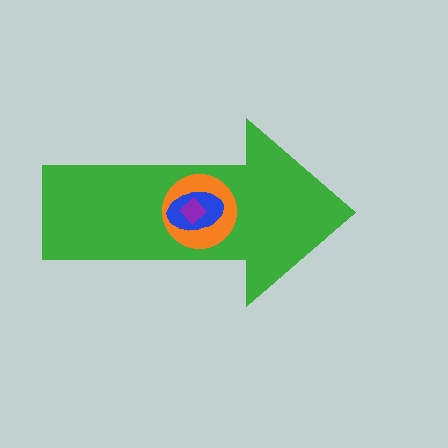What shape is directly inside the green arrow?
The orange circle.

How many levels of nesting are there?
4.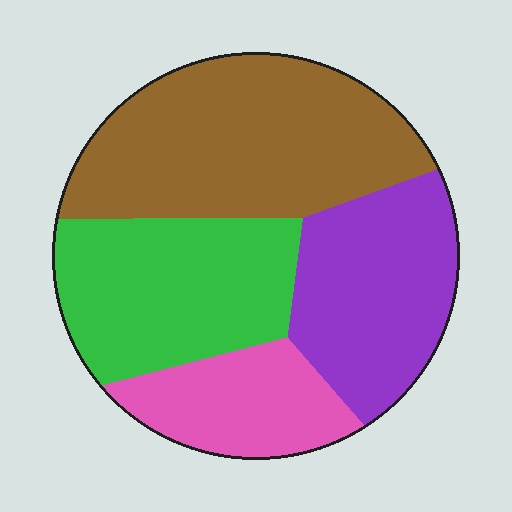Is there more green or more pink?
Green.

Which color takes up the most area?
Brown, at roughly 35%.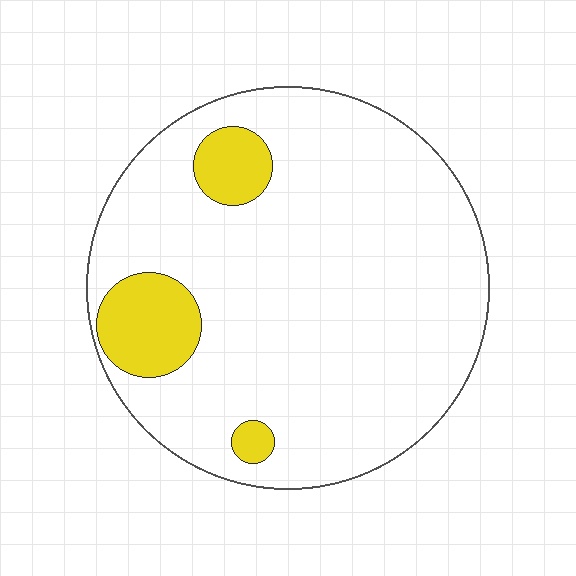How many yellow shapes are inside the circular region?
3.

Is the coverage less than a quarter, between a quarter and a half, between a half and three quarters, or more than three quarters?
Less than a quarter.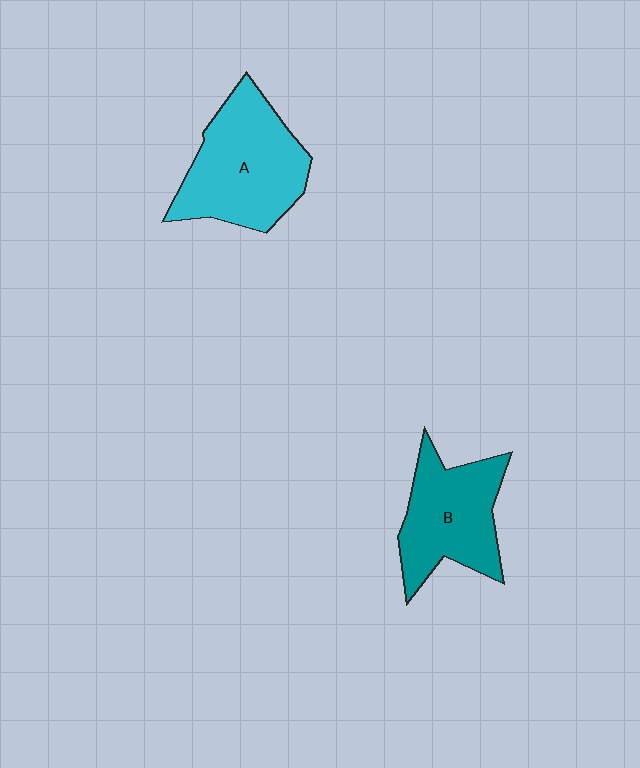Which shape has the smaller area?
Shape B (teal).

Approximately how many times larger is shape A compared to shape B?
Approximately 1.2 times.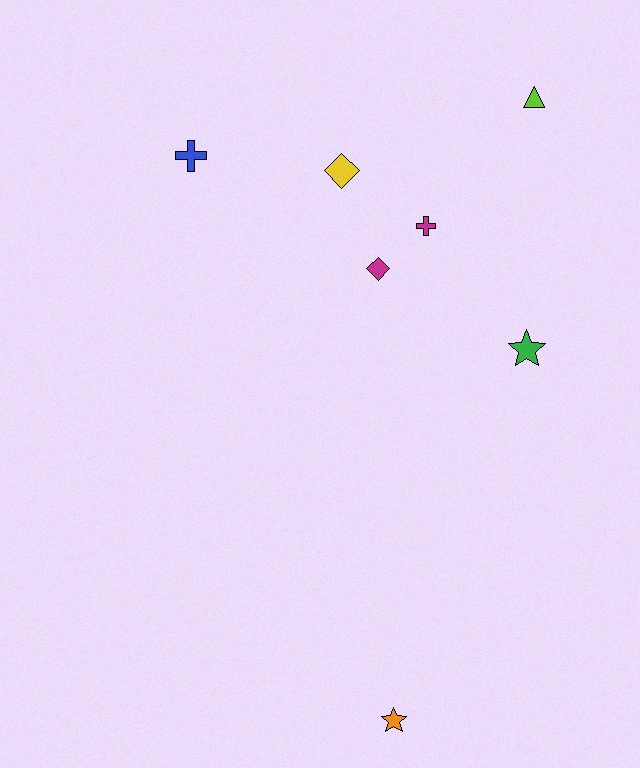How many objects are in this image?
There are 7 objects.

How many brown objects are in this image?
There are no brown objects.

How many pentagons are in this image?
There are no pentagons.